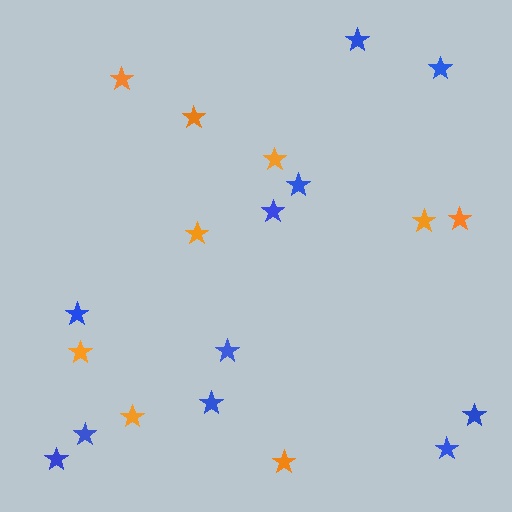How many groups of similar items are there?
There are 2 groups: one group of orange stars (9) and one group of blue stars (11).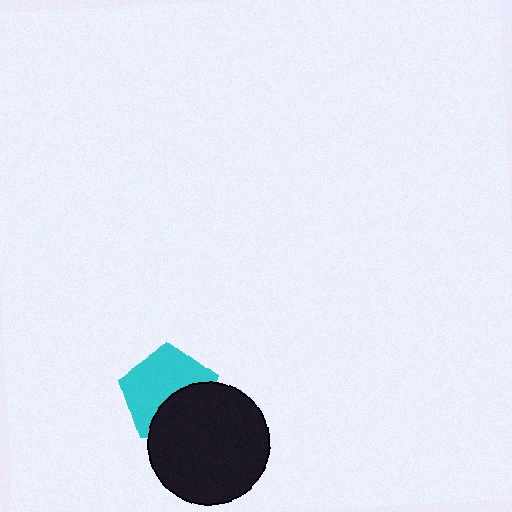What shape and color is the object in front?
The object in front is a black circle.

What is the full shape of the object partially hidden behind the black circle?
The partially hidden object is a cyan pentagon.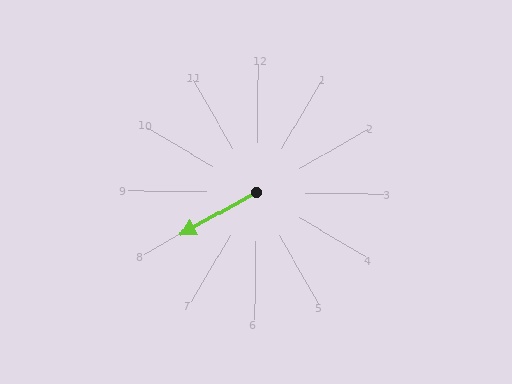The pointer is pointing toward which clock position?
Roughly 8 o'clock.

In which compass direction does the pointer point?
Southwest.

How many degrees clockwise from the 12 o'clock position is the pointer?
Approximately 240 degrees.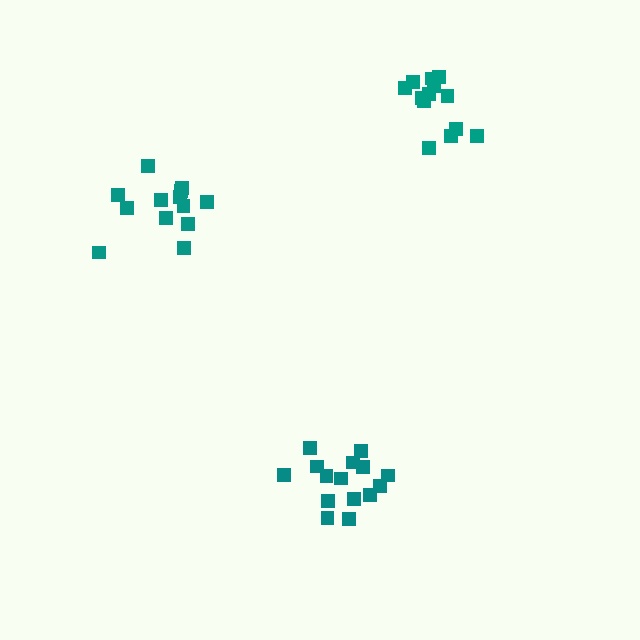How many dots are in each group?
Group 1: 15 dots, Group 2: 13 dots, Group 3: 13 dots (41 total).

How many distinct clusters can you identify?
There are 3 distinct clusters.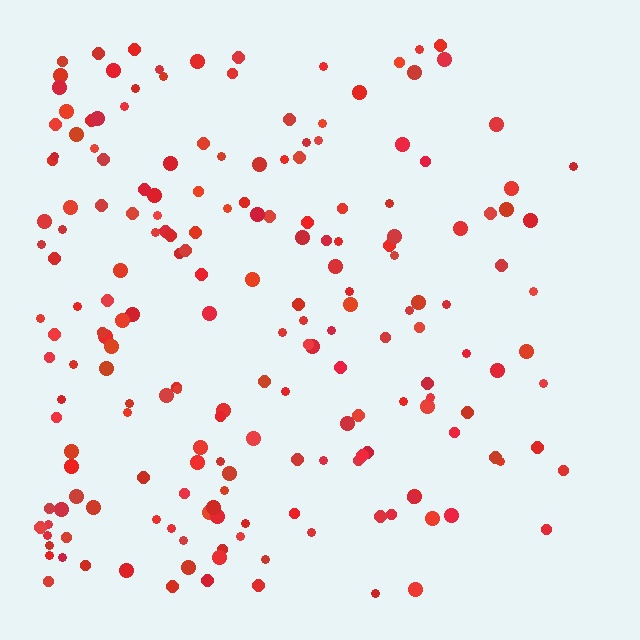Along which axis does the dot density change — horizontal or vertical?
Horizontal.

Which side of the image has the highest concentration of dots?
The left.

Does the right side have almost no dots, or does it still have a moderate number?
Still a moderate number, just noticeably fewer than the left.